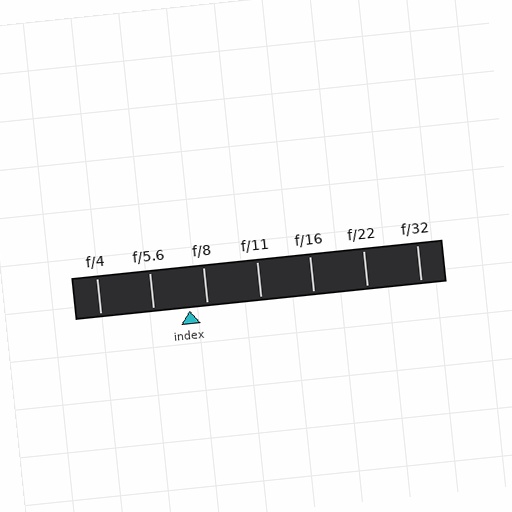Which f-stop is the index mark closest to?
The index mark is closest to f/8.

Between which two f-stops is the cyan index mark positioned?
The index mark is between f/5.6 and f/8.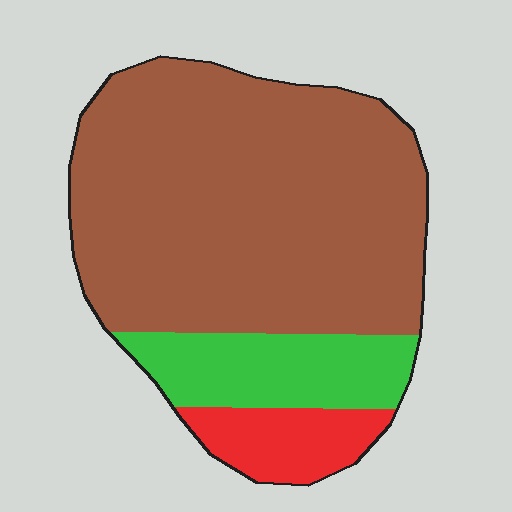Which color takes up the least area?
Red, at roughly 10%.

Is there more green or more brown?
Brown.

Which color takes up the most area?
Brown, at roughly 75%.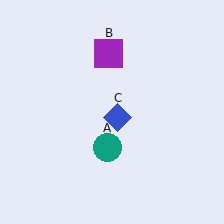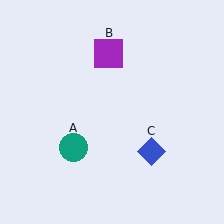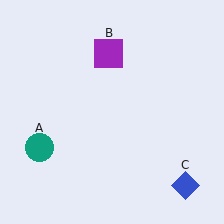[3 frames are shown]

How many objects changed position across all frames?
2 objects changed position: teal circle (object A), blue diamond (object C).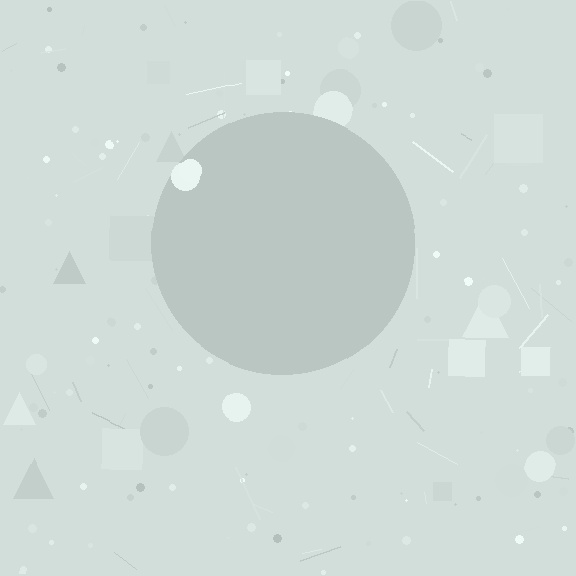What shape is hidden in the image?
A circle is hidden in the image.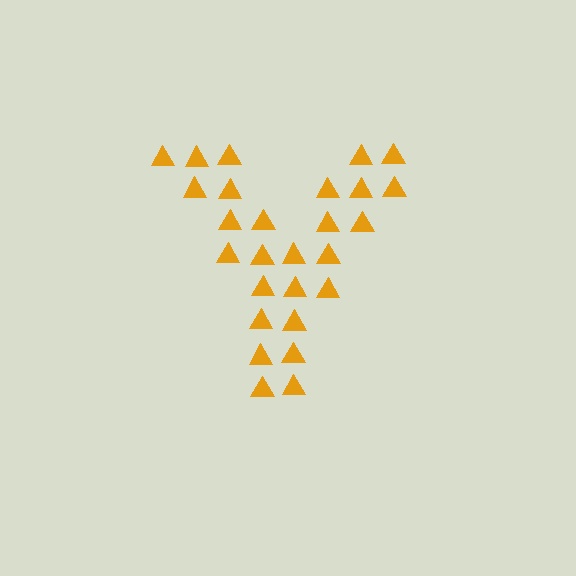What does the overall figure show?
The overall figure shows the letter Y.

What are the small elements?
The small elements are triangles.